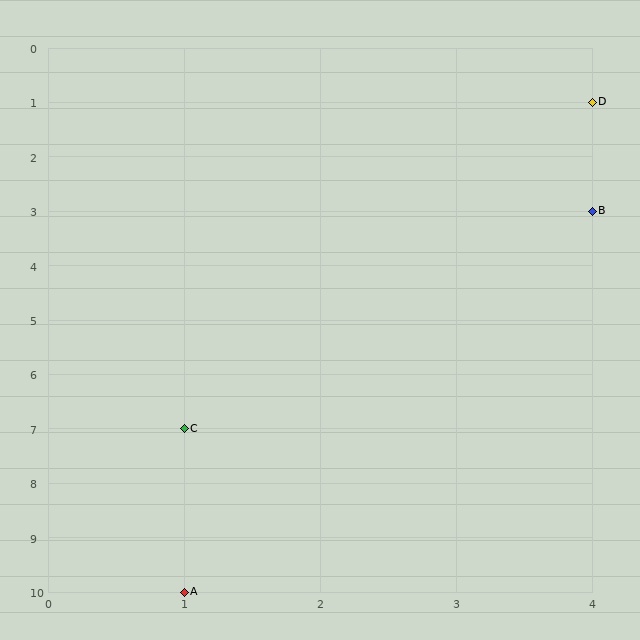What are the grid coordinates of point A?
Point A is at grid coordinates (1, 10).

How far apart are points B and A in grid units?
Points B and A are 3 columns and 7 rows apart (about 7.6 grid units diagonally).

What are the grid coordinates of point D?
Point D is at grid coordinates (4, 1).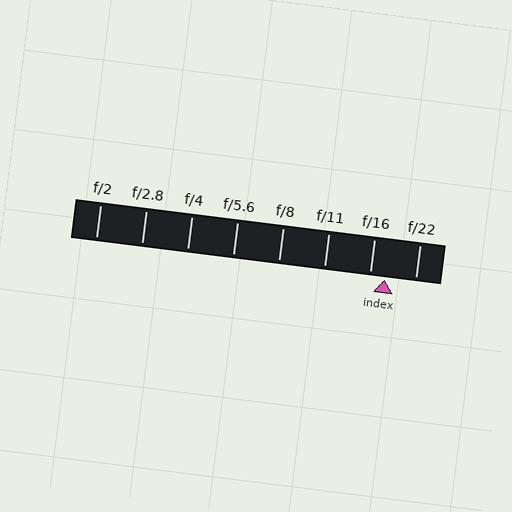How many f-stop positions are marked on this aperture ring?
There are 8 f-stop positions marked.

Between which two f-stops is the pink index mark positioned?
The index mark is between f/16 and f/22.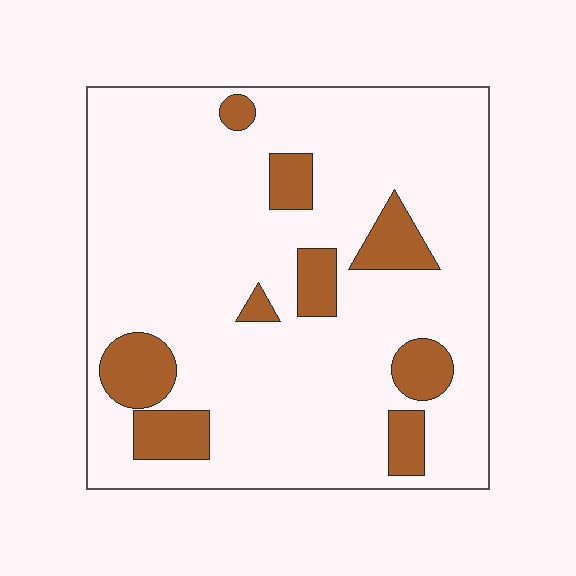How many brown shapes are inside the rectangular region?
9.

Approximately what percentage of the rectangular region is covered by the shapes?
Approximately 15%.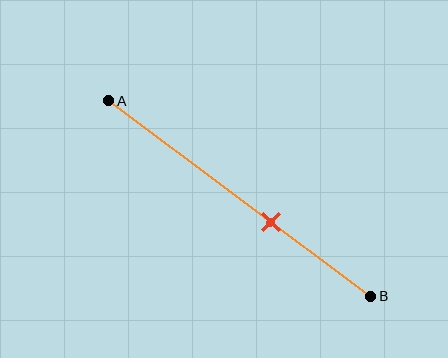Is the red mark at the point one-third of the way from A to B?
No, the mark is at about 60% from A, not at the 33% one-third point.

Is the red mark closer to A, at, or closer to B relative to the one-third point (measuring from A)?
The red mark is closer to point B than the one-third point of segment AB.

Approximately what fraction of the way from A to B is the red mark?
The red mark is approximately 60% of the way from A to B.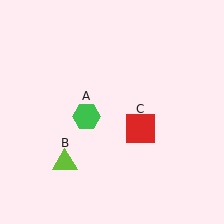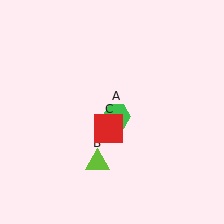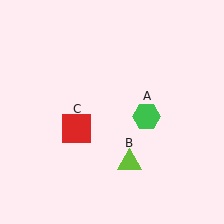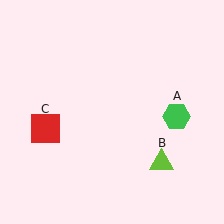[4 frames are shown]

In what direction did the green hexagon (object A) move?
The green hexagon (object A) moved right.